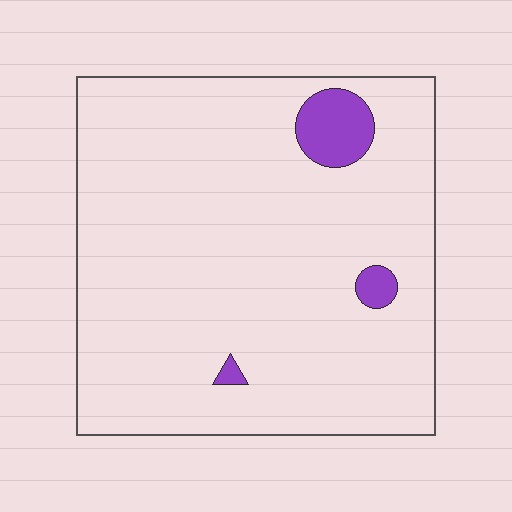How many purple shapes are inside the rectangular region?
3.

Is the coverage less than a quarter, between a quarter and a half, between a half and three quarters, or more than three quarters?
Less than a quarter.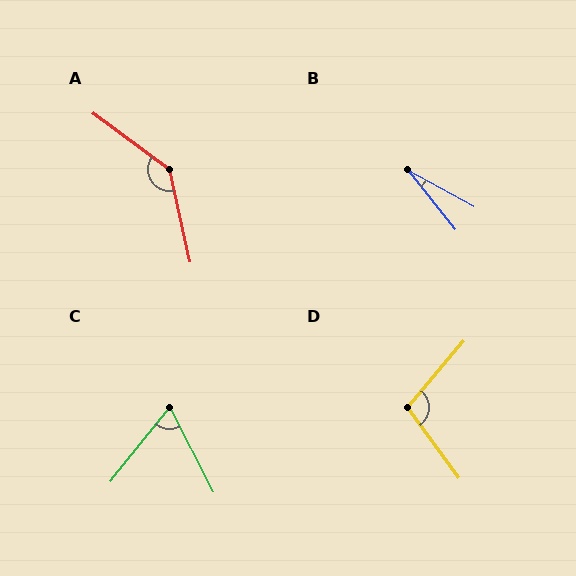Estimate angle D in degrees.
Approximately 104 degrees.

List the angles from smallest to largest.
B (22°), C (66°), D (104°), A (139°).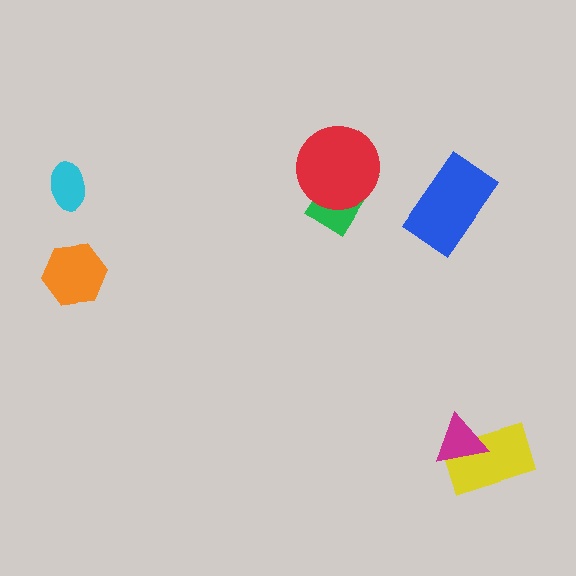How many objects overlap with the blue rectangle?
0 objects overlap with the blue rectangle.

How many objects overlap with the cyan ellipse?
0 objects overlap with the cyan ellipse.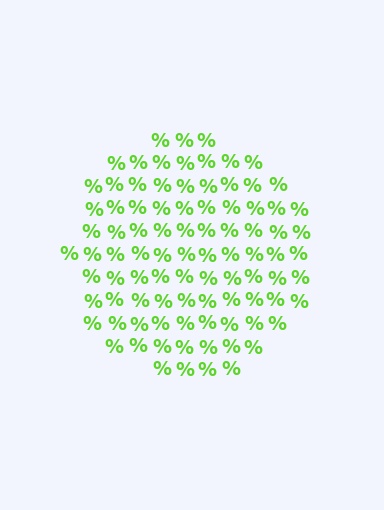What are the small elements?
The small elements are percent signs.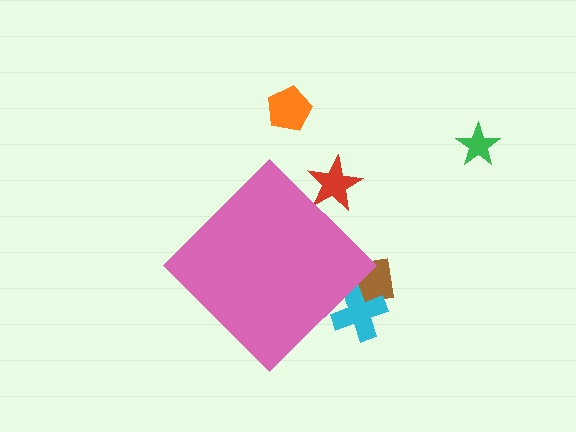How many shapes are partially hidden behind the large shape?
3 shapes are partially hidden.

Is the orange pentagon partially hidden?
No, the orange pentagon is fully visible.